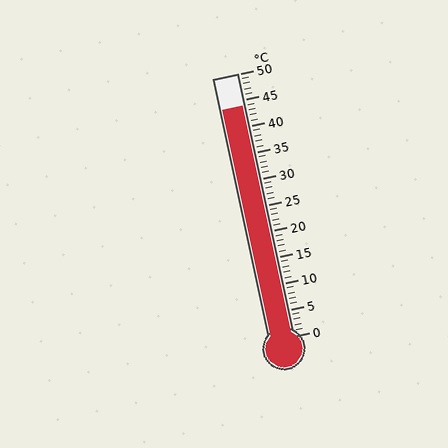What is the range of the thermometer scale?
The thermometer scale ranges from 0°C to 50°C.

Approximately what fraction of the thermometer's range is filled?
The thermometer is filled to approximately 90% of its range.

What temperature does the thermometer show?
The thermometer shows approximately 44°C.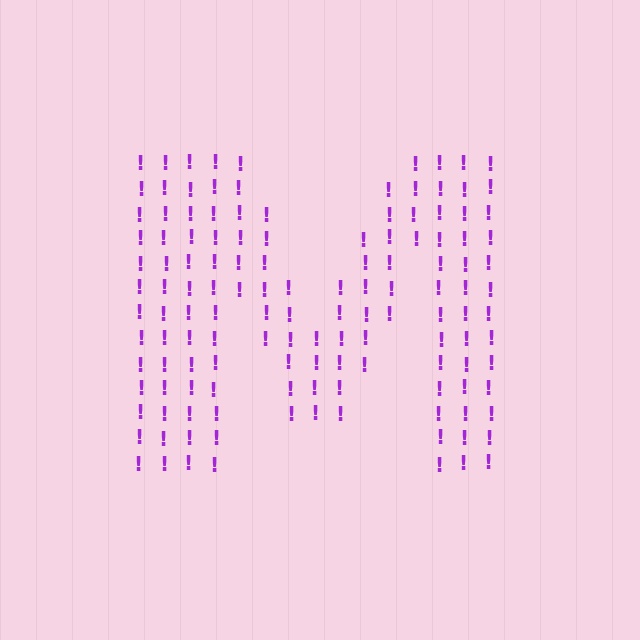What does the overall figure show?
The overall figure shows the letter M.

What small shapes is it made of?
It is made of small exclamation marks.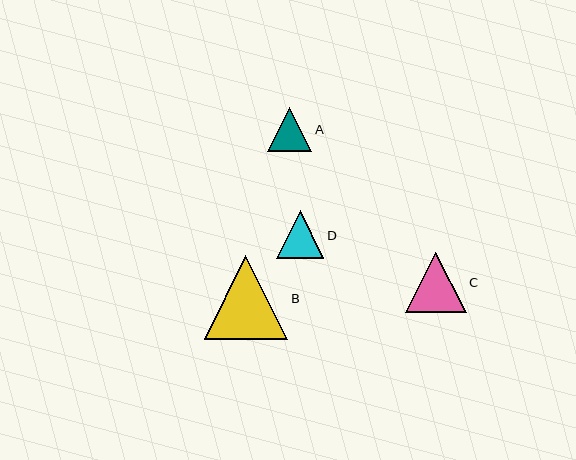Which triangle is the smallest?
Triangle A is the smallest with a size of approximately 44 pixels.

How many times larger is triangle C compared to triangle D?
Triangle C is approximately 1.3 times the size of triangle D.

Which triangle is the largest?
Triangle B is the largest with a size of approximately 84 pixels.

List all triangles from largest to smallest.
From largest to smallest: B, C, D, A.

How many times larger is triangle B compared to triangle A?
Triangle B is approximately 1.9 times the size of triangle A.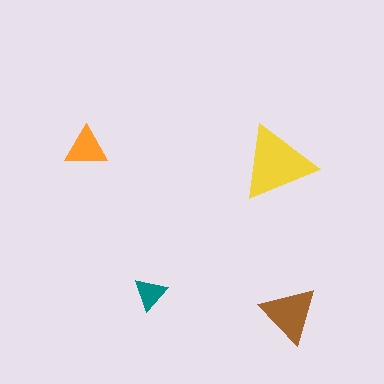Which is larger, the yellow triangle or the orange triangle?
The yellow one.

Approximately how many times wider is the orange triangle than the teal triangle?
About 1.5 times wider.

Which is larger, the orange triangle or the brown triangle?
The brown one.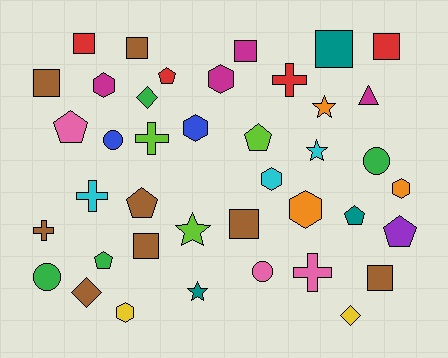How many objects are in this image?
There are 40 objects.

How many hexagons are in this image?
There are 7 hexagons.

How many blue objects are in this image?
There are 2 blue objects.